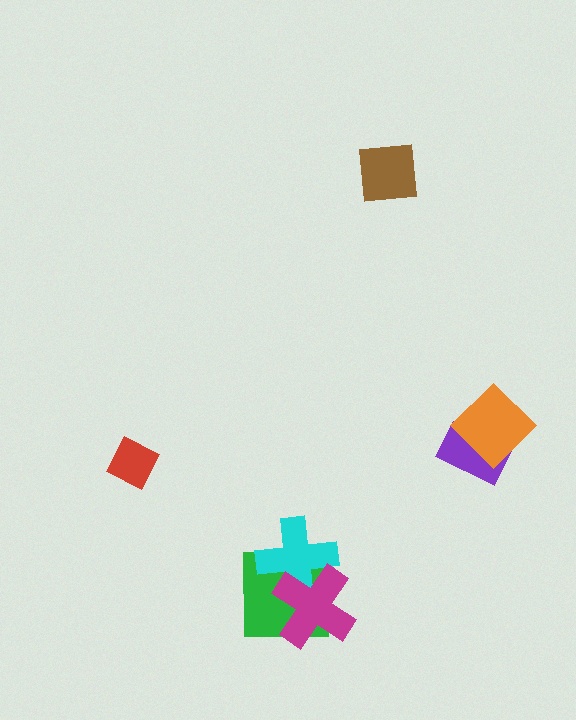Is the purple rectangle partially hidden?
Yes, it is partially covered by another shape.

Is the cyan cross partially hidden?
Yes, it is partially covered by another shape.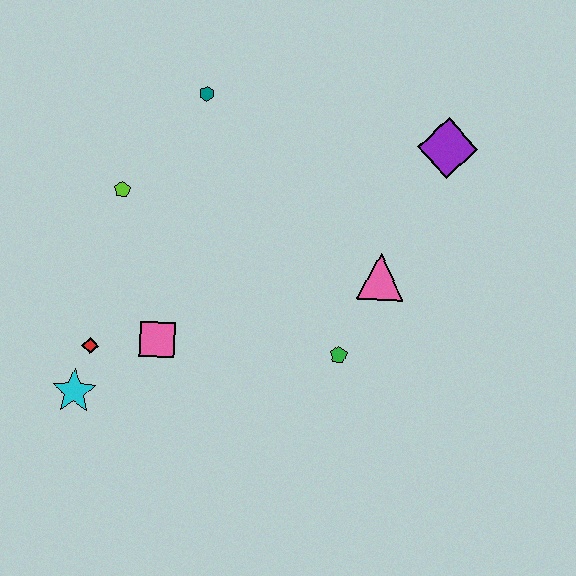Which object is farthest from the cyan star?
The purple diamond is farthest from the cyan star.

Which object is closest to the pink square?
The red diamond is closest to the pink square.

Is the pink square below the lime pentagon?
Yes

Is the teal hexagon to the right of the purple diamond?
No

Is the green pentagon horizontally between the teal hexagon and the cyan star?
No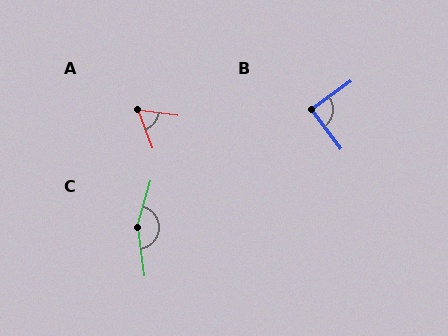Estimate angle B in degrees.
Approximately 88 degrees.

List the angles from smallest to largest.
A (61°), B (88°), C (156°).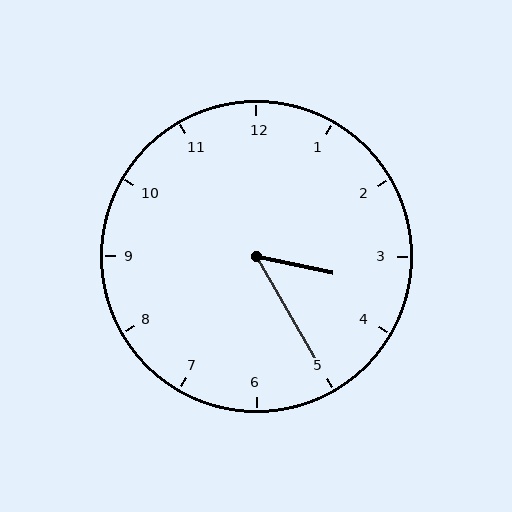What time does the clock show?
3:25.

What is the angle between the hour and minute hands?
Approximately 48 degrees.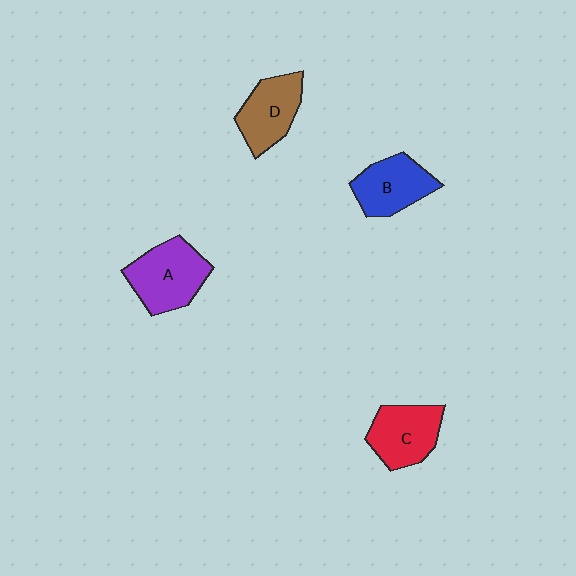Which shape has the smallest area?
Shape D (brown).